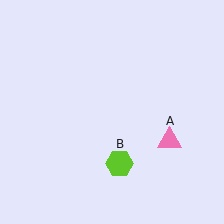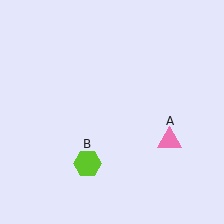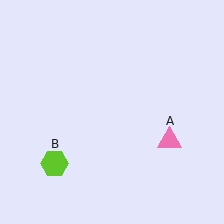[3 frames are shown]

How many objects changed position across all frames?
1 object changed position: lime hexagon (object B).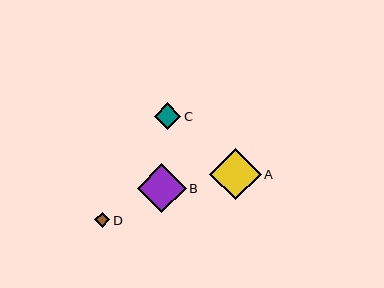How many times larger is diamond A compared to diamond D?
Diamond A is approximately 3.3 times the size of diamond D.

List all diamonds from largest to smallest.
From largest to smallest: A, B, C, D.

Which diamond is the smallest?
Diamond D is the smallest with a size of approximately 16 pixels.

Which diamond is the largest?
Diamond A is the largest with a size of approximately 51 pixels.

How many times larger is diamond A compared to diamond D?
Diamond A is approximately 3.3 times the size of diamond D.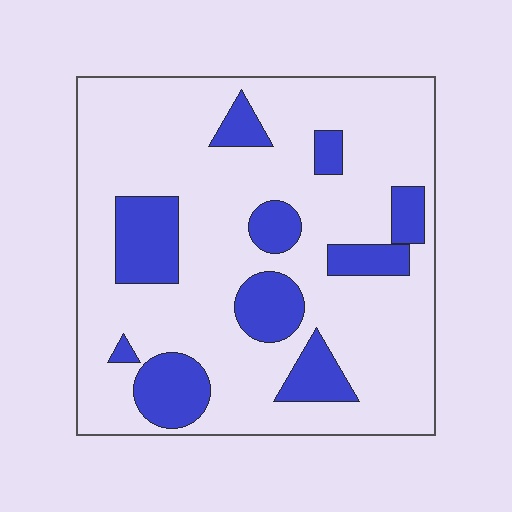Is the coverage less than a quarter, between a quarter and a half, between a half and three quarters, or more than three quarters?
Less than a quarter.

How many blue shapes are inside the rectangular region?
10.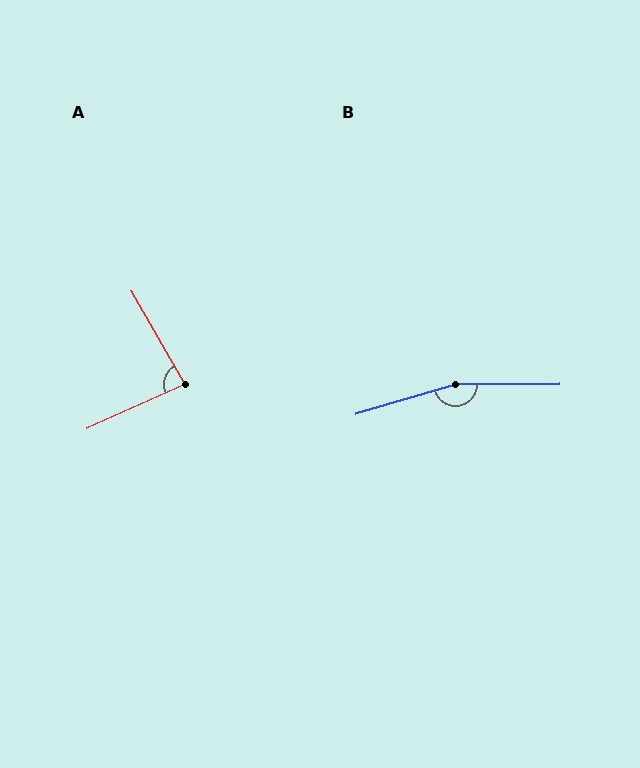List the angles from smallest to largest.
A (85°), B (164°).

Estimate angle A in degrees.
Approximately 85 degrees.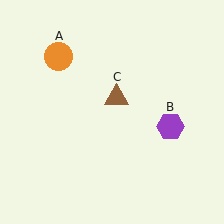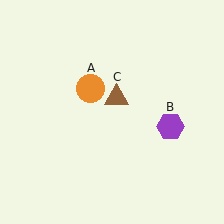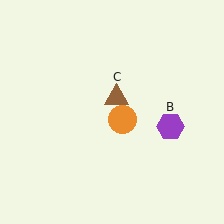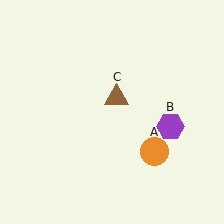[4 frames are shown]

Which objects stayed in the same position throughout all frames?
Purple hexagon (object B) and brown triangle (object C) remained stationary.